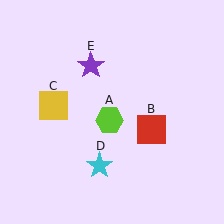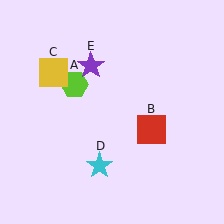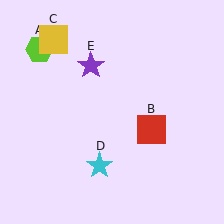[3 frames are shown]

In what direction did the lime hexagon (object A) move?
The lime hexagon (object A) moved up and to the left.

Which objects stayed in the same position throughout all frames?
Red square (object B) and cyan star (object D) and purple star (object E) remained stationary.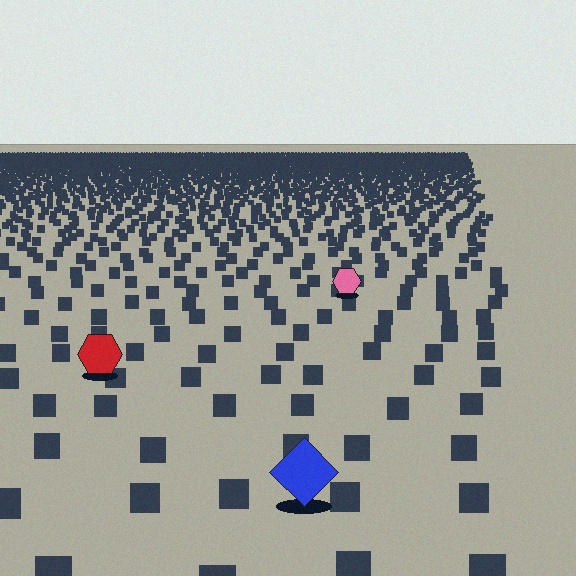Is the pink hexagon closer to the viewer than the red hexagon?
No. The red hexagon is closer — you can tell from the texture gradient: the ground texture is coarser near it.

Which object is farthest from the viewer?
The pink hexagon is farthest from the viewer. It appears smaller and the ground texture around it is denser.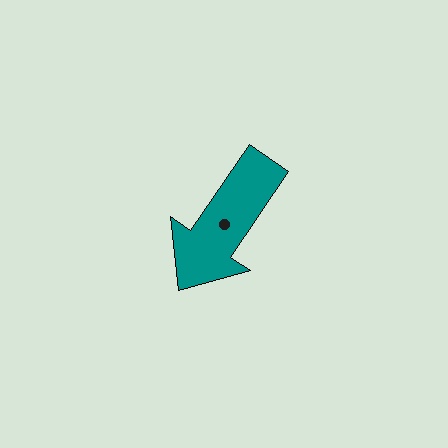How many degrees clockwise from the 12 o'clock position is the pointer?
Approximately 214 degrees.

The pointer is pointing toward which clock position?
Roughly 7 o'clock.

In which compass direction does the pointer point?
Southwest.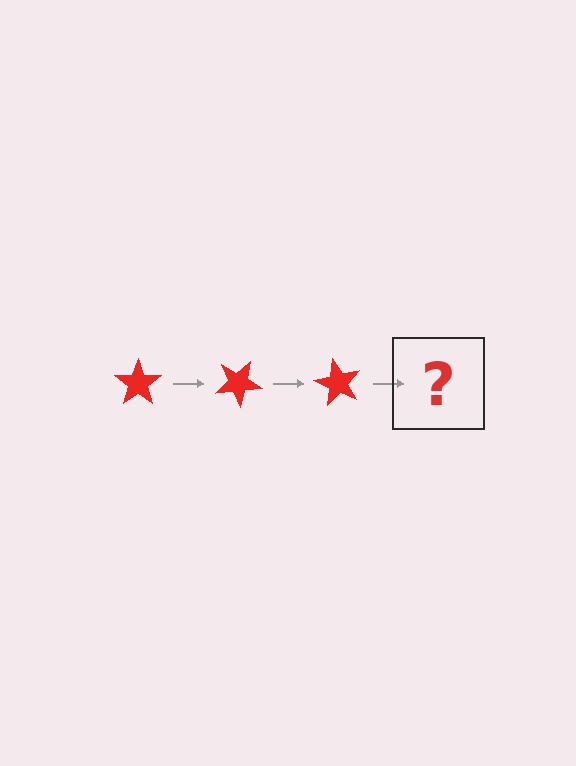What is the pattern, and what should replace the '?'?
The pattern is that the star rotates 30 degrees each step. The '?' should be a red star rotated 90 degrees.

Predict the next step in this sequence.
The next step is a red star rotated 90 degrees.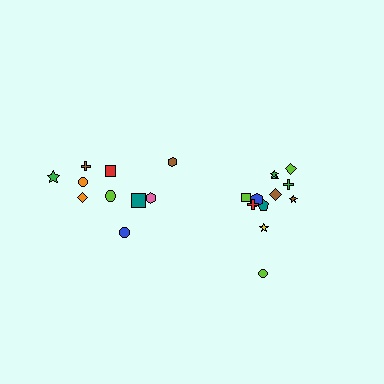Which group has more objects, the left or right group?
The right group.